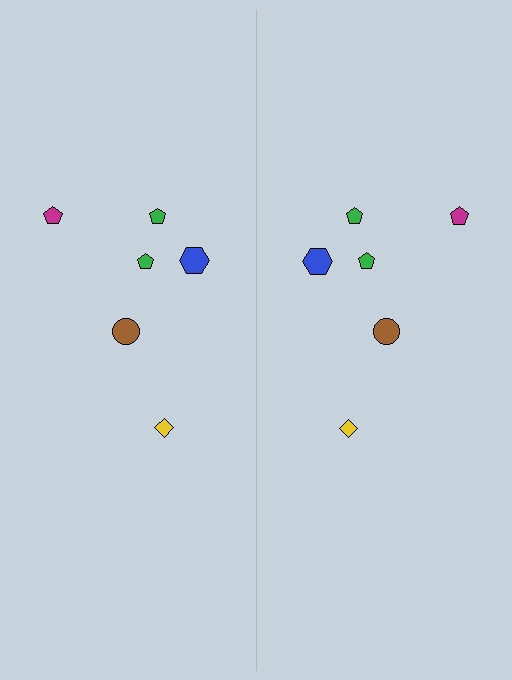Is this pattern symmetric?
Yes, this pattern has bilateral (reflection) symmetry.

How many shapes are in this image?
There are 12 shapes in this image.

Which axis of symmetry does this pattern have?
The pattern has a vertical axis of symmetry running through the center of the image.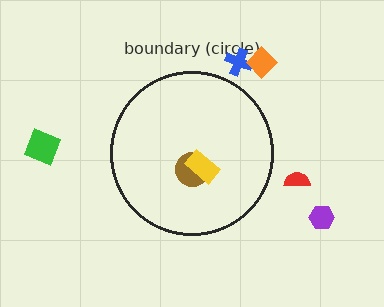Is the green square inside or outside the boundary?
Outside.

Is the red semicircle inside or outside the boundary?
Outside.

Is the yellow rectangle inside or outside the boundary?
Inside.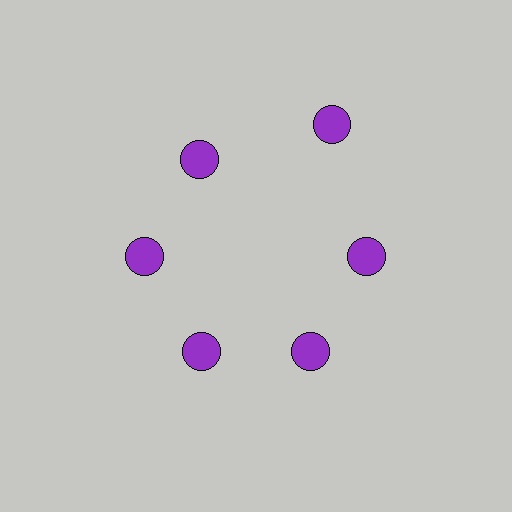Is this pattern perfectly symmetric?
No. The 6 purple circles are arranged in a ring, but one element near the 1 o'clock position is pushed outward from the center, breaking the 6-fold rotational symmetry.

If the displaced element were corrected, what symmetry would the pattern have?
It would have 6-fold rotational symmetry — the pattern would map onto itself every 60 degrees.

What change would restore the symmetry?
The symmetry would be restored by moving it inward, back onto the ring so that all 6 circles sit at equal angles and equal distance from the center.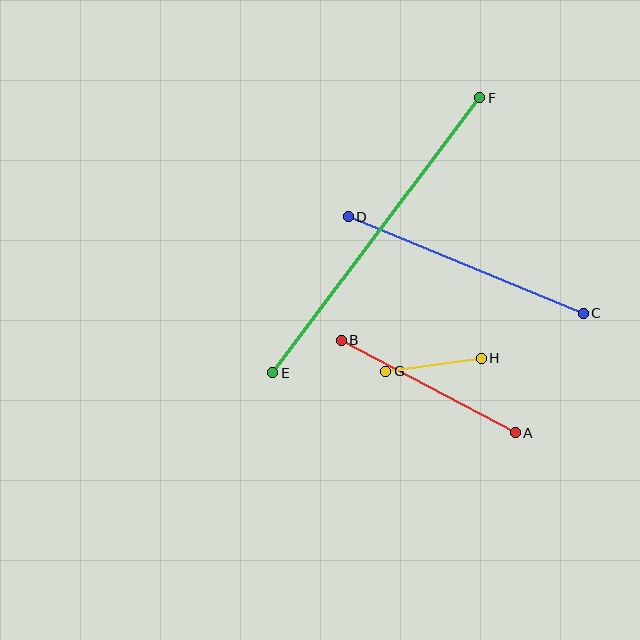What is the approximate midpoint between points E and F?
The midpoint is at approximately (376, 235) pixels.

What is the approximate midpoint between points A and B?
The midpoint is at approximately (428, 387) pixels.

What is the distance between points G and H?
The distance is approximately 96 pixels.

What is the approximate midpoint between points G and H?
The midpoint is at approximately (433, 365) pixels.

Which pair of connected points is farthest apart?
Points E and F are farthest apart.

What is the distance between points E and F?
The distance is approximately 344 pixels.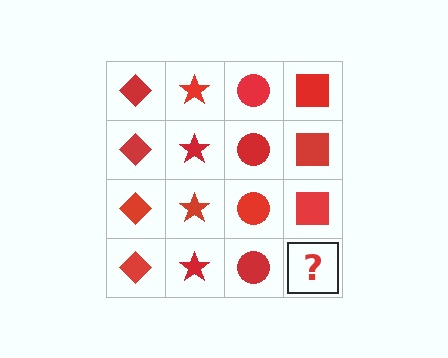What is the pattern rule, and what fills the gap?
The rule is that each column has a consistent shape. The gap should be filled with a red square.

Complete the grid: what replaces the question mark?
The question mark should be replaced with a red square.